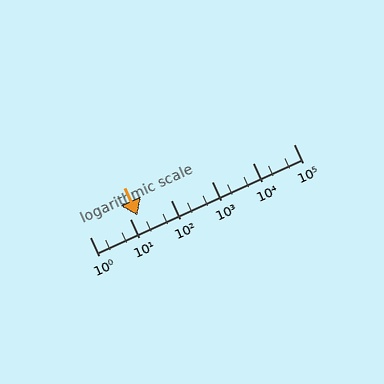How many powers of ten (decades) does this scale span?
The scale spans 5 decades, from 1 to 100000.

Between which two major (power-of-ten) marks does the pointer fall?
The pointer is between 10 and 100.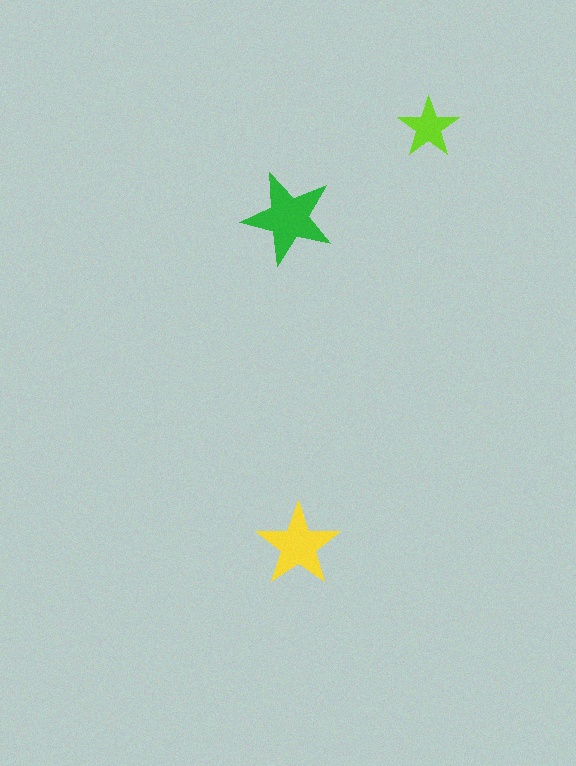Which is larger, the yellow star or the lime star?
The yellow one.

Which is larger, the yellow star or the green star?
The green one.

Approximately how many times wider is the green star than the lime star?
About 1.5 times wider.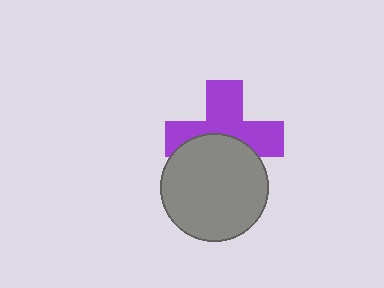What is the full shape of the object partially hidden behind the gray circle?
The partially hidden object is a purple cross.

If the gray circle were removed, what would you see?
You would see the complete purple cross.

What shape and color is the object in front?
The object in front is a gray circle.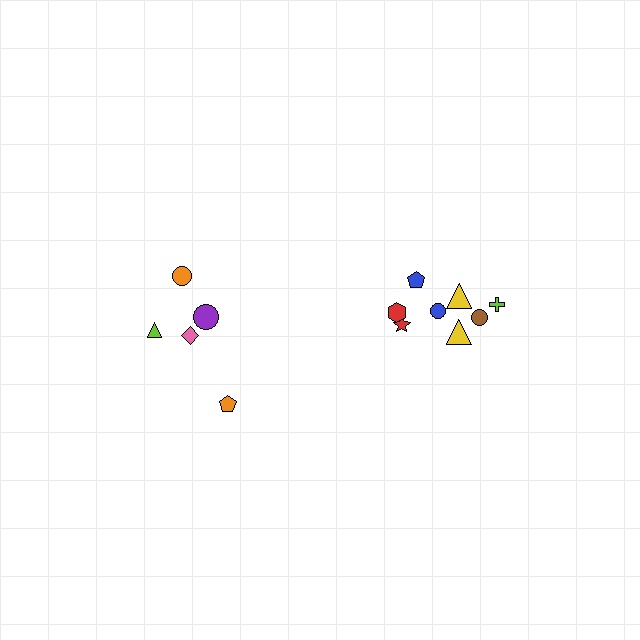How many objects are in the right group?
There are 8 objects.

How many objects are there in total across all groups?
There are 13 objects.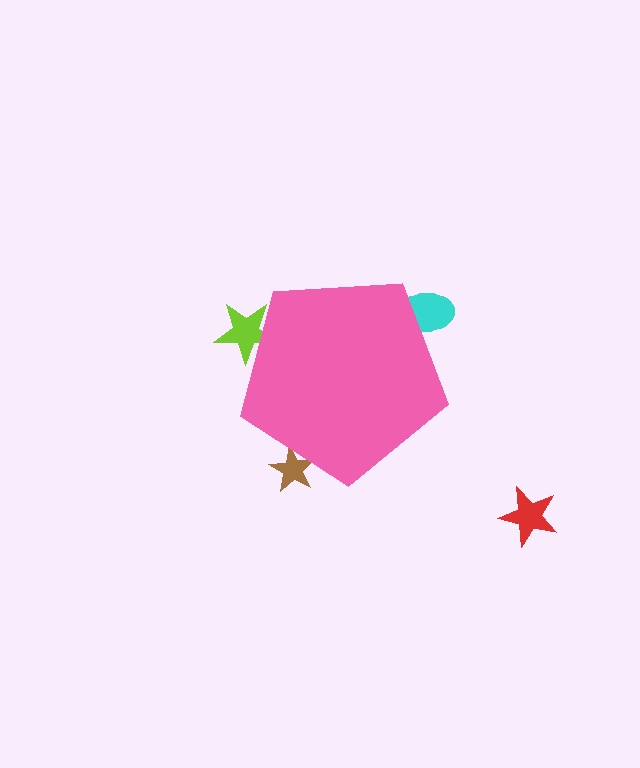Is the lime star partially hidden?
Yes, the lime star is partially hidden behind the pink pentagon.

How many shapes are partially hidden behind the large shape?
3 shapes are partially hidden.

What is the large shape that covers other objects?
A pink pentagon.